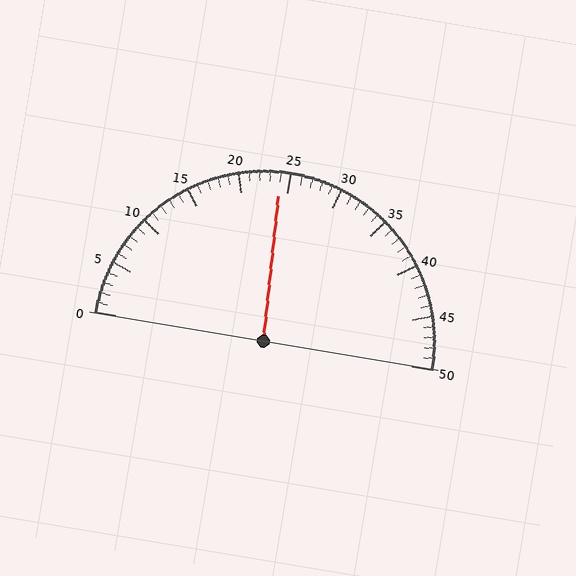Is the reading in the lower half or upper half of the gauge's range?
The reading is in the lower half of the range (0 to 50).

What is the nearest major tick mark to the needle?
The nearest major tick mark is 25.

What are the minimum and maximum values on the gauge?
The gauge ranges from 0 to 50.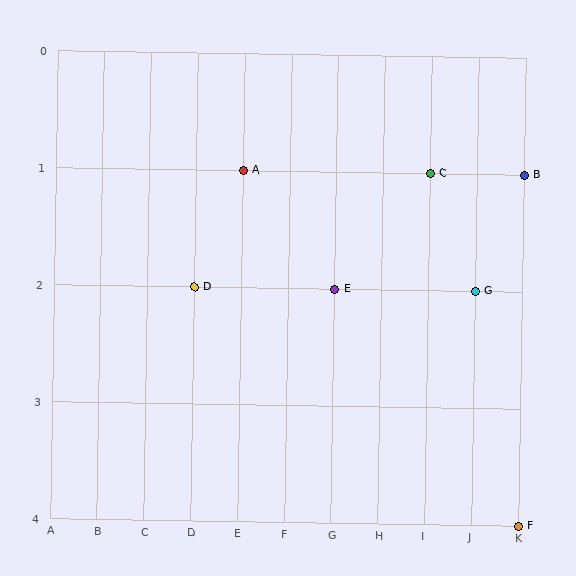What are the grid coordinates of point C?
Point C is at grid coordinates (I, 1).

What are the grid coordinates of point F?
Point F is at grid coordinates (K, 4).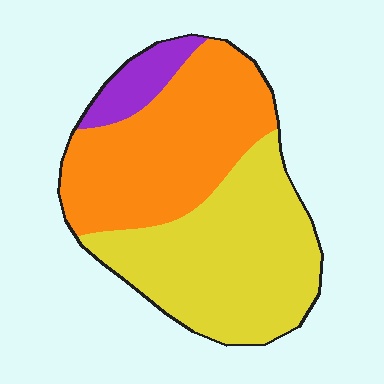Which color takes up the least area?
Purple, at roughly 10%.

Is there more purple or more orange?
Orange.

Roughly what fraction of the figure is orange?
Orange takes up between a quarter and a half of the figure.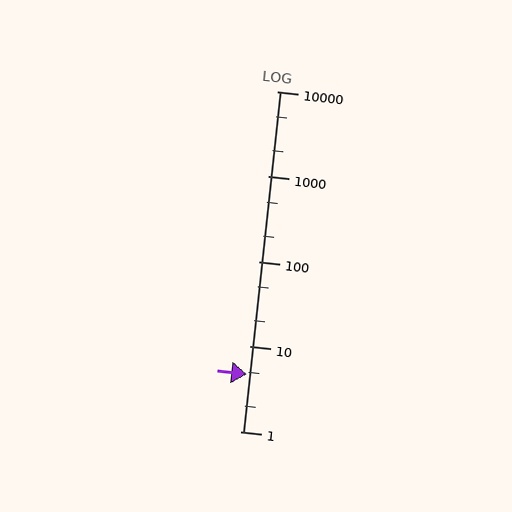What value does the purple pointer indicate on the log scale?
The pointer indicates approximately 4.7.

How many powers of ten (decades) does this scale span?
The scale spans 4 decades, from 1 to 10000.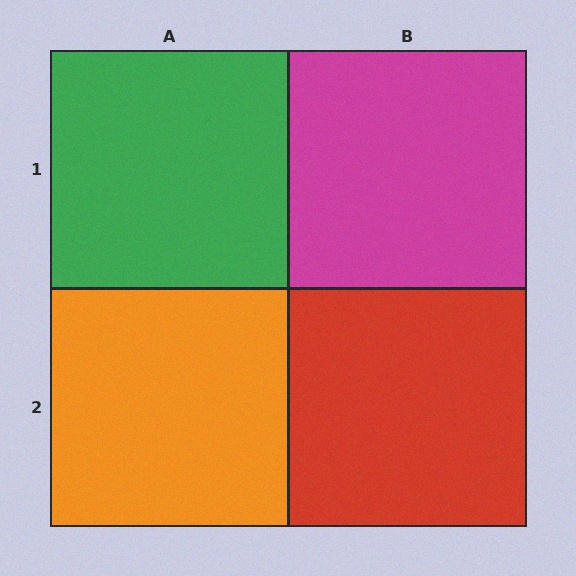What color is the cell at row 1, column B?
Magenta.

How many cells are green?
1 cell is green.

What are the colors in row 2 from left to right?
Orange, red.